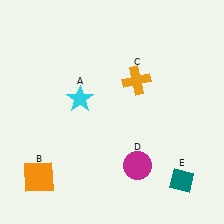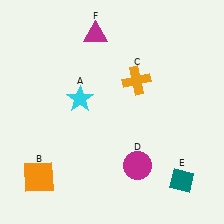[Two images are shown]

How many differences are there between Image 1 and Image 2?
There is 1 difference between the two images.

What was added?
A magenta triangle (F) was added in Image 2.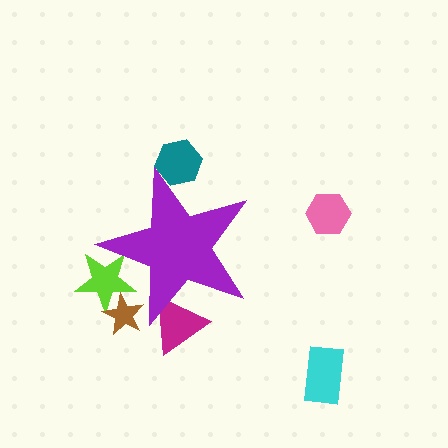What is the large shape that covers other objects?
A purple star.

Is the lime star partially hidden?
Yes, the lime star is partially hidden behind the purple star.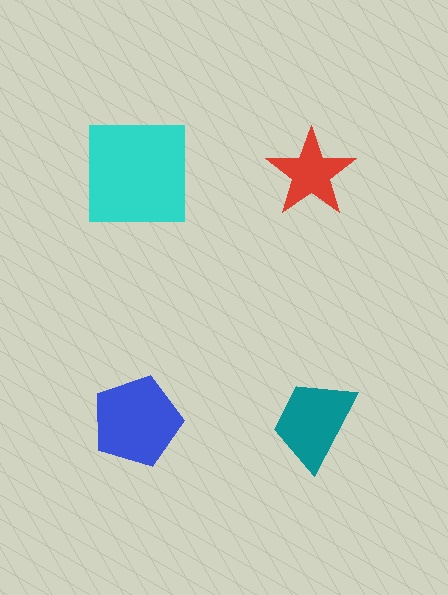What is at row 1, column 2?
A red star.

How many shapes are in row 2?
2 shapes.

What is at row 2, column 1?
A blue pentagon.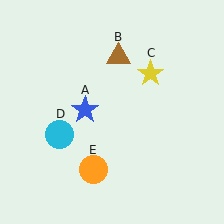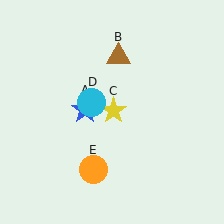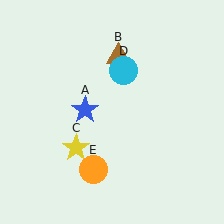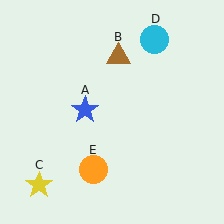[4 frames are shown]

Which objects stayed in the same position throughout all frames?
Blue star (object A) and brown triangle (object B) and orange circle (object E) remained stationary.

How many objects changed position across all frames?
2 objects changed position: yellow star (object C), cyan circle (object D).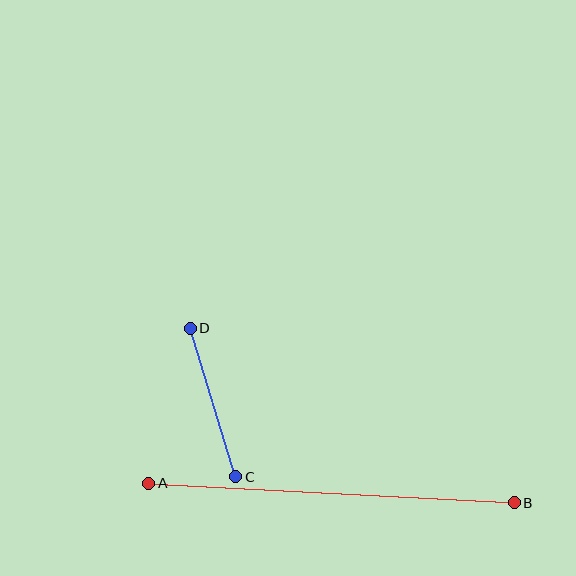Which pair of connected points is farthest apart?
Points A and B are farthest apart.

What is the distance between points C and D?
The distance is approximately 155 pixels.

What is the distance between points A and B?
The distance is approximately 366 pixels.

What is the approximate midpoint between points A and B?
The midpoint is at approximately (331, 493) pixels.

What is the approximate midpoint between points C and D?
The midpoint is at approximately (213, 403) pixels.